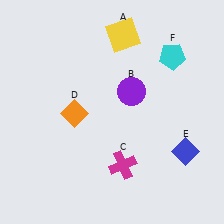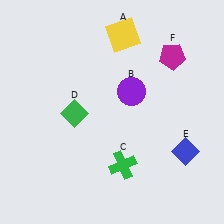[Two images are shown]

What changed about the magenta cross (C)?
In Image 1, C is magenta. In Image 2, it changed to green.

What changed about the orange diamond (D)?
In Image 1, D is orange. In Image 2, it changed to green.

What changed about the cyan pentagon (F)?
In Image 1, F is cyan. In Image 2, it changed to magenta.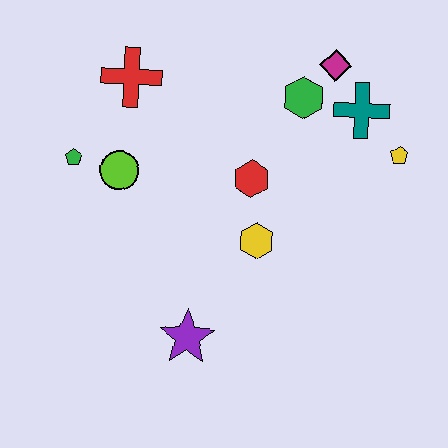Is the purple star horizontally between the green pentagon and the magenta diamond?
Yes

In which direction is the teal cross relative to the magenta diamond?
The teal cross is below the magenta diamond.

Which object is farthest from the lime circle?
The yellow pentagon is farthest from the lime circle.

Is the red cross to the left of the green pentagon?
No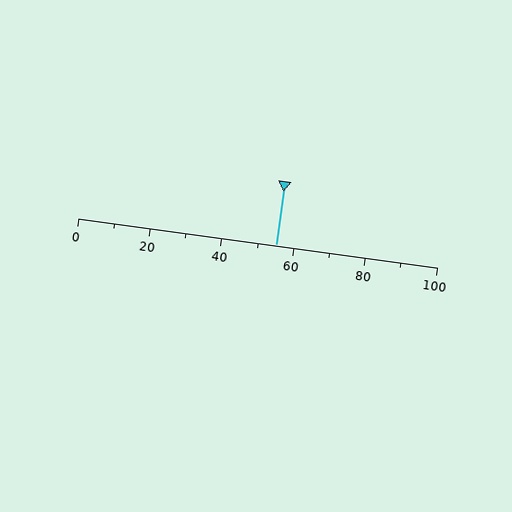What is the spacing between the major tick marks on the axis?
The major ticks are spaced 20 apart.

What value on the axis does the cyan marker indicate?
The marker indicates approximately 55.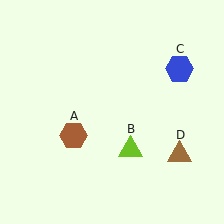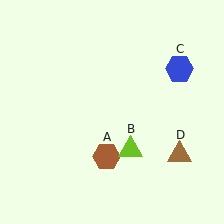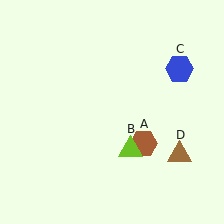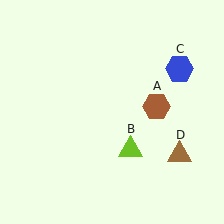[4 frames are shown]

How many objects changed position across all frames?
1 object changed position: brown hexagon (object A).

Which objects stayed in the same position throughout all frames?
Lime triangle (object B) and blue hexagon (object C) and brown triangle (object D) remained stationary.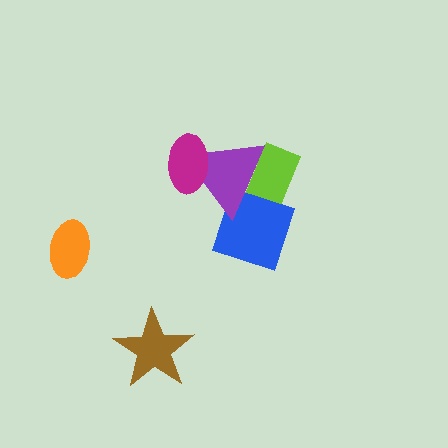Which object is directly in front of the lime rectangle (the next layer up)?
The blue diamond is directly in front of the lime rectangle.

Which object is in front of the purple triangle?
The magenta ellipse is in front of the purple triangle.